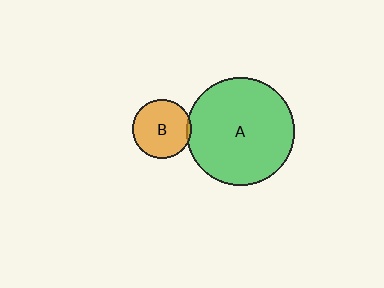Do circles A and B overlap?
Yes.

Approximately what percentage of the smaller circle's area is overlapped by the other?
Approximately 5%.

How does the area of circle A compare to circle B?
Approximately 3.4 times.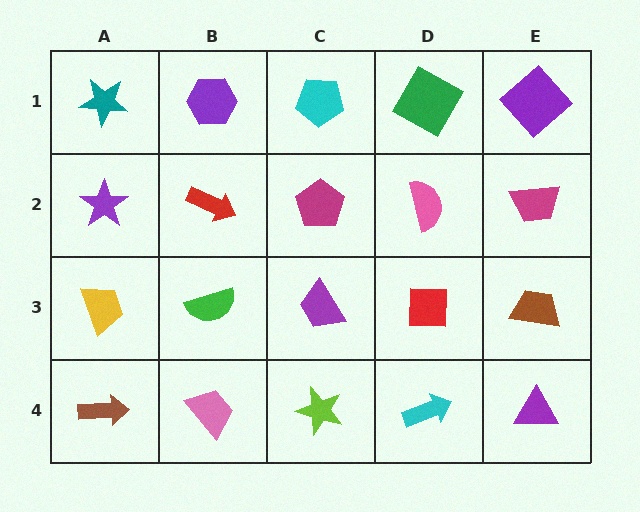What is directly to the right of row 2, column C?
A pink semicircle.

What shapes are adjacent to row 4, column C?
A purple trapezoid (row 3, column C), a pink trapezoid (row 4, column B), a cyan arrow (row 4, column D).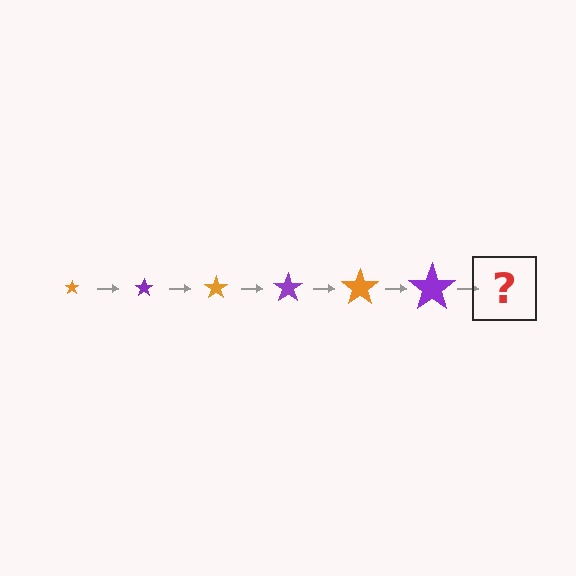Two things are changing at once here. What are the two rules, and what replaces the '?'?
The two rules are that the star grows larger each step and the color cycles through orange and purple. The '?' should be an orange star, larger than the previous one.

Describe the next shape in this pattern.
It should be an orange star, larger than the previous one.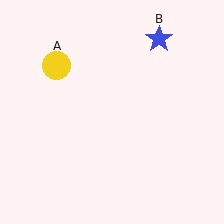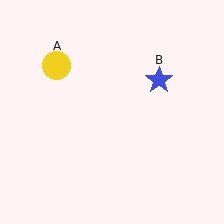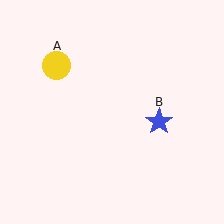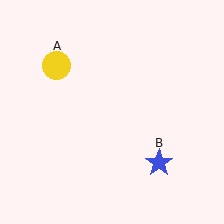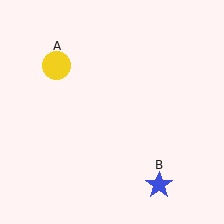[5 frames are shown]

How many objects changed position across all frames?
1 object changed position: blue star (object B).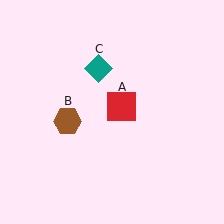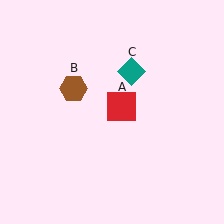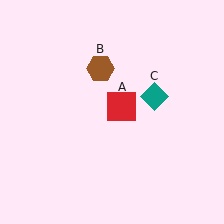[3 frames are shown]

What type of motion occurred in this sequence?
The brown hexagon (object B), teal diamond (object C) rotated clockwise around the center of the scene.